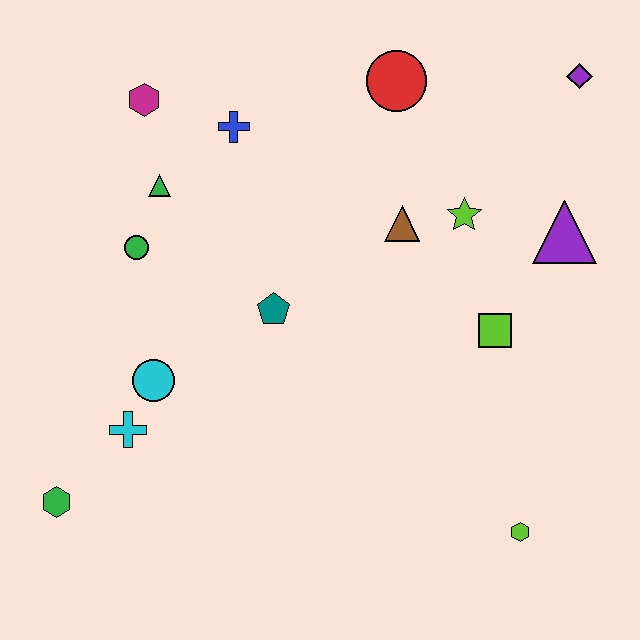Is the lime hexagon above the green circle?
No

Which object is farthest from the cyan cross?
The purple diamond is farthest from the cyan cross.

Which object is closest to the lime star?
The brown triangle is closest to the lime star.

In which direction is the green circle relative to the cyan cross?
The green circle is above the cyan cross.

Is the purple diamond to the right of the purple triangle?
Yes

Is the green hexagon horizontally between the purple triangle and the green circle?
No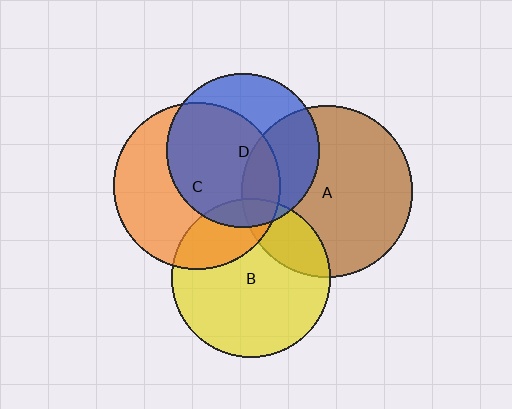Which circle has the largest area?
Circle A (brown).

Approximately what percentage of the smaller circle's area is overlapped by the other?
Approximately 60%.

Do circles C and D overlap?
Yes.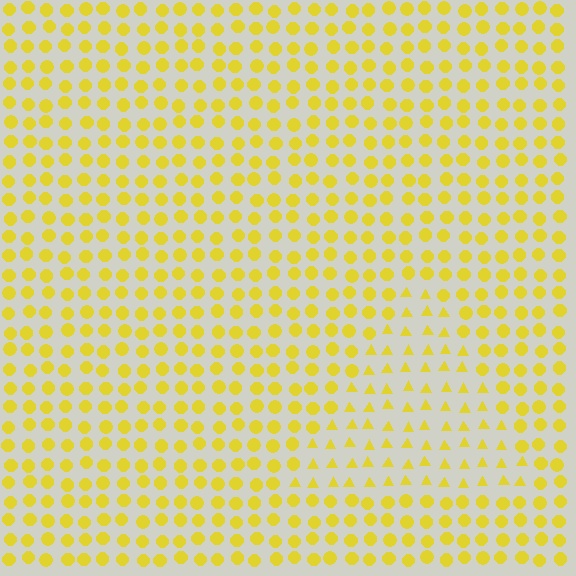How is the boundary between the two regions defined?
The boundary is defined by a change in element shape: triangles inside vs. circles outside. All elements share the same color and spacing.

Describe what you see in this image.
The image is filled with small yellow elements arranged in a uniform grid. A triangle-shaped region contains triangles, while the surrounding area contains circles. The boundary is defined purely by the change in element shape.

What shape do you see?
I see a triangle.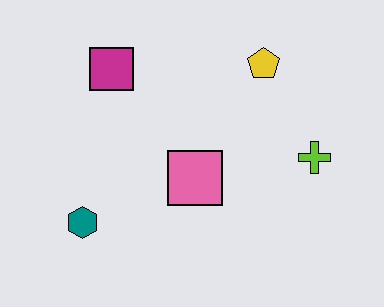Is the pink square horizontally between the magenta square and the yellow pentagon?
Yes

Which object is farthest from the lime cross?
The teal hexagon is farthest from the lime cross.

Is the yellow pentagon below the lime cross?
No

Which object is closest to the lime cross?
The yellow pentagon is closest to the lime cross.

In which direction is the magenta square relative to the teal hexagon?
The magenta square is above the teal hexagon.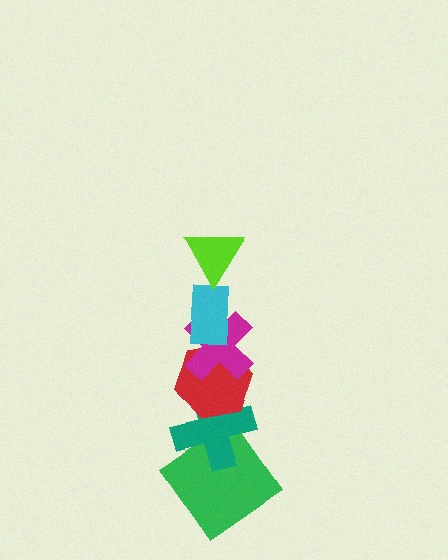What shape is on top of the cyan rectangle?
The lime triangle is on top of the cyan rectangle.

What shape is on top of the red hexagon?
The magenta cross is on top of the red hexagon.